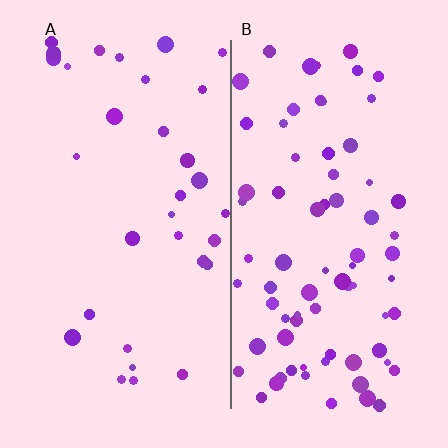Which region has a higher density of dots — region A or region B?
B (the right).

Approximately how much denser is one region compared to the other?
Approximately 2.4× — region B over region A.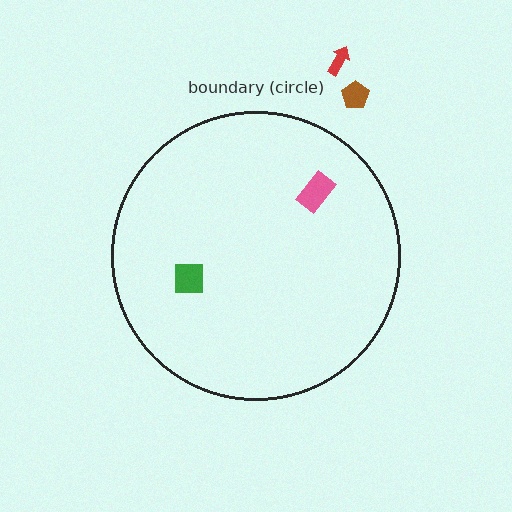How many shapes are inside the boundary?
2 inside, 2 outside.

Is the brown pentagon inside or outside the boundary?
Outside.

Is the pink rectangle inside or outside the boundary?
Inside.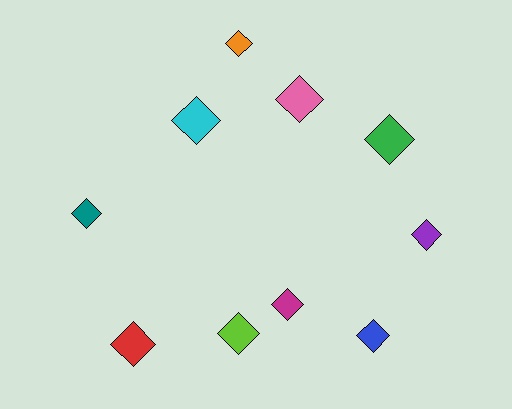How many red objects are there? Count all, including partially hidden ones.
There is 1 red object.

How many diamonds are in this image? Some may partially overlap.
There are 10 diamonds.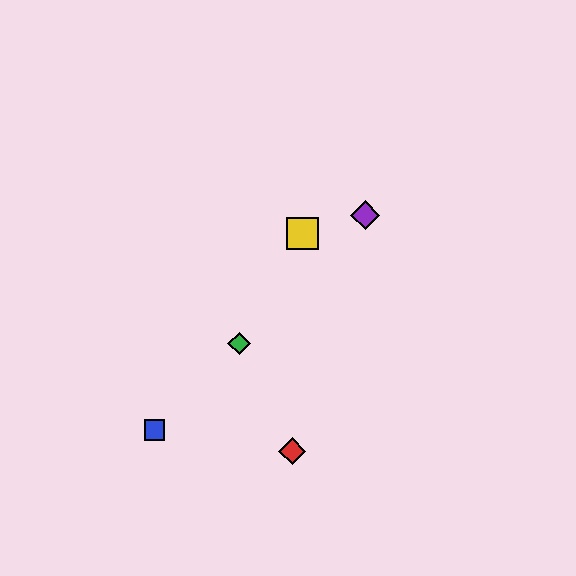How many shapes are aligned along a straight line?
3 shapes (the blue square, the green diamond, the purple diamond) are aligned along a straight line.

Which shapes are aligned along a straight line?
The blue square, the green diamond, the purple diamond are aligned along a straight line.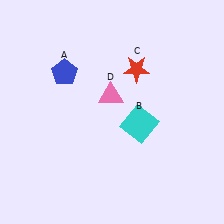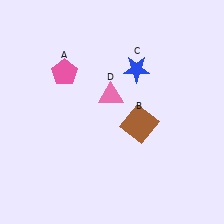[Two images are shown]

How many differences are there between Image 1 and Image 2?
There are 3 differences between the two images.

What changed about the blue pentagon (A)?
In Image 1, A is blue. In Image 2, it changed to pink.